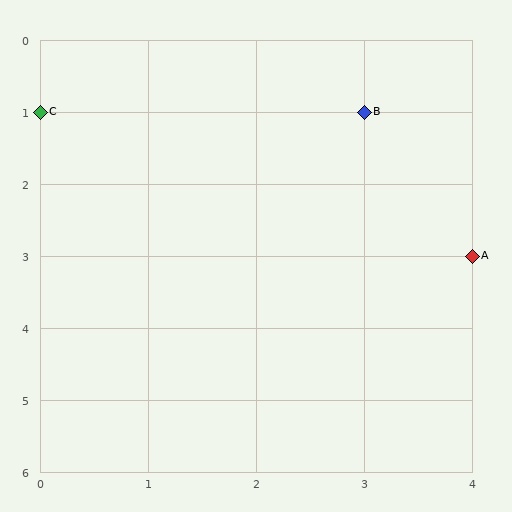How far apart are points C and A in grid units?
Points C and A are 4 columns and 2 rows apart (about 4.5 grid units diagonally).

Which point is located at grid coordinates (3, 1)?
Point B is at (3, 1).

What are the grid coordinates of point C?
Point C is at grid coordinates (0, 1).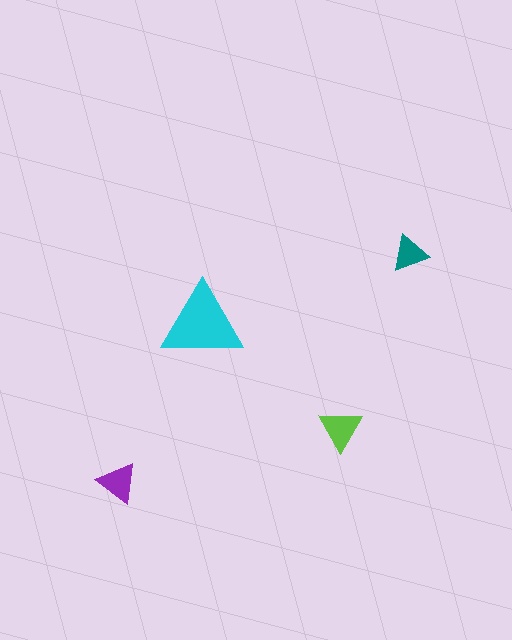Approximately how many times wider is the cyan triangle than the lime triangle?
About 2 times wider.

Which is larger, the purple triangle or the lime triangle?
The lime one.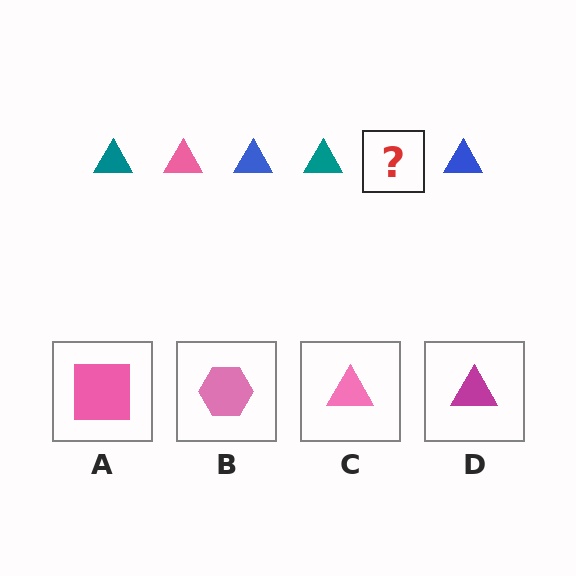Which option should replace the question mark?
Option C.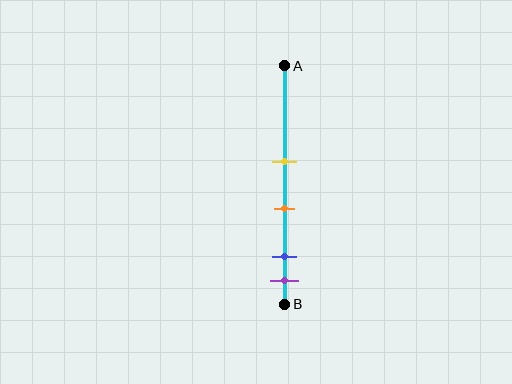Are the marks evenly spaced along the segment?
No, the marks are not evenly spaced.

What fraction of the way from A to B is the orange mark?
The orange mark is approximately 60% (0.6) of the way from A to B.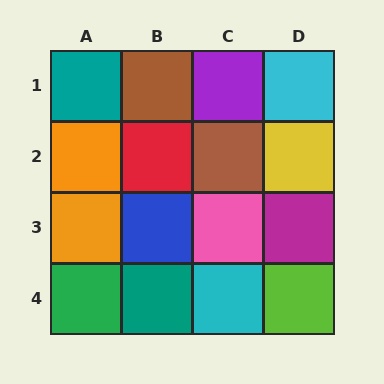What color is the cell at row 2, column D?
Yellow.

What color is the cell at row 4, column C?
Cyan.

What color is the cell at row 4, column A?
Green.